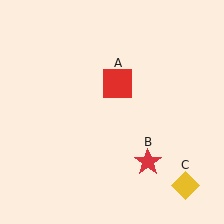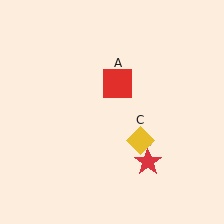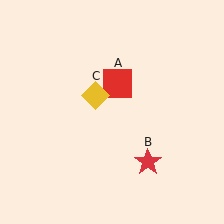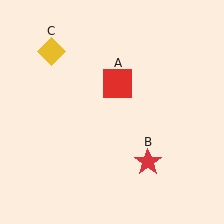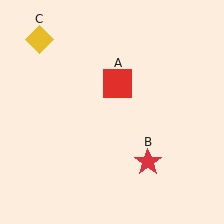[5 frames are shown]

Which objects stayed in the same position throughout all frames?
Red square (object A) and red star (object B) remained stationary.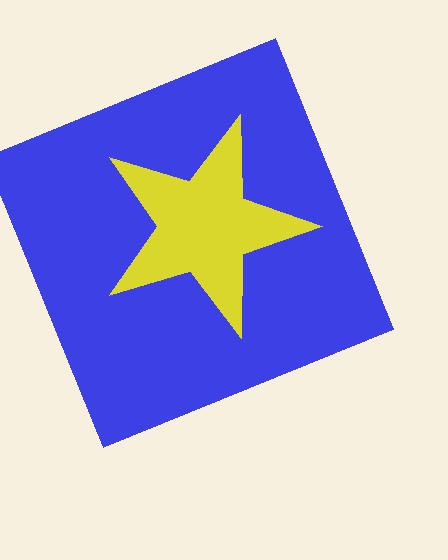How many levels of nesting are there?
2.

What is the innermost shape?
The yellow star.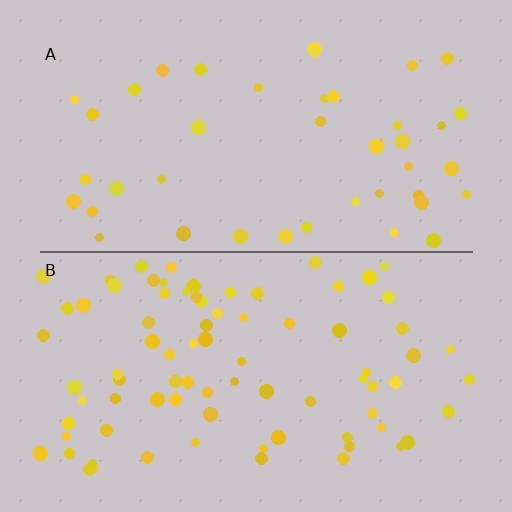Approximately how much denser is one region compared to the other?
Approximately 2.0× — region B over region A.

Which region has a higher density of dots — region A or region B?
B (the bottom).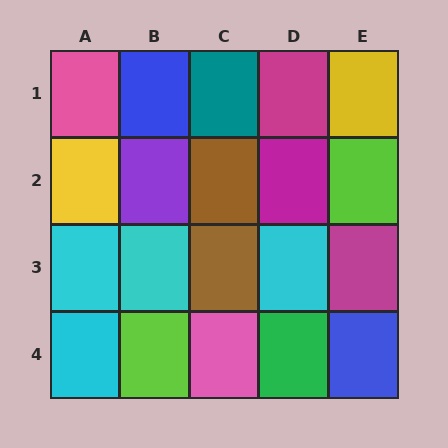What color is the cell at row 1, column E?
Yellow.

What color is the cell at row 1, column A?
Pink.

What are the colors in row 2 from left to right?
Yellow, purple, brown, magenta, lime.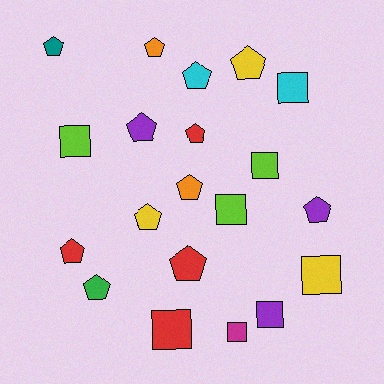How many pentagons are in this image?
There are 12 pentagons.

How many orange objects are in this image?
There are 2 orange objects.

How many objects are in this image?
There are 20 objects.